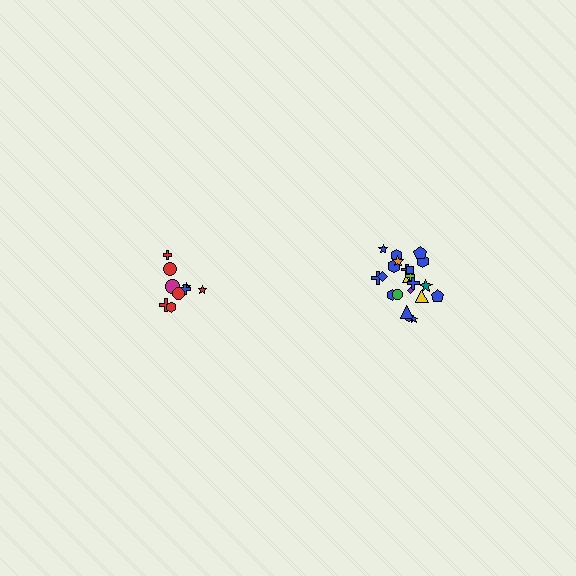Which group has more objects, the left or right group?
The right group.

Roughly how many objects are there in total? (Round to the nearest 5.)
Roughly 30 objects in total.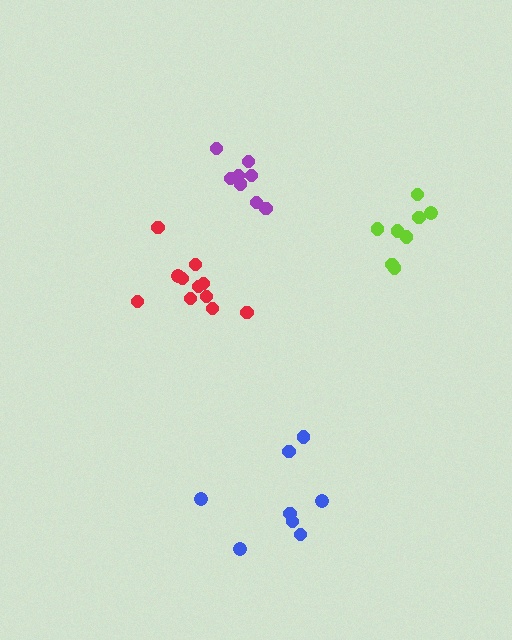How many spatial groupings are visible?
There are 4 spatial groupings.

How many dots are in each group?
Group 1: 11 dots, Group 2: 8 dots, Group 3: 8 dots, Group 4: 8 dots (35 total).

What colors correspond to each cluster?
The clusters are colored: red, blue, purple, lime.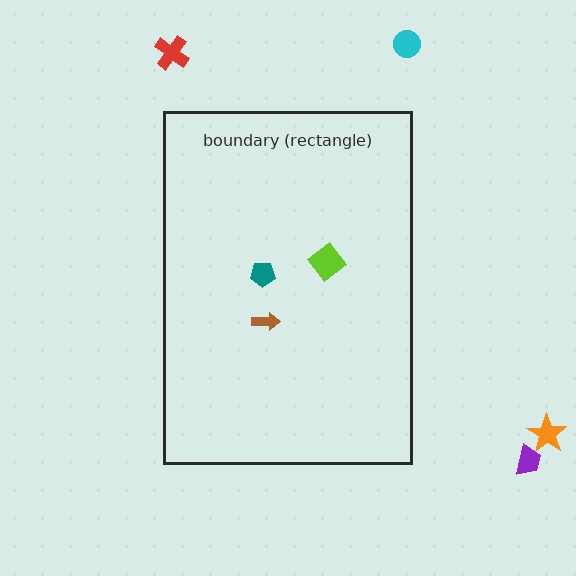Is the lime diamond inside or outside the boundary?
Inside.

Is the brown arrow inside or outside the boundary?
Inside.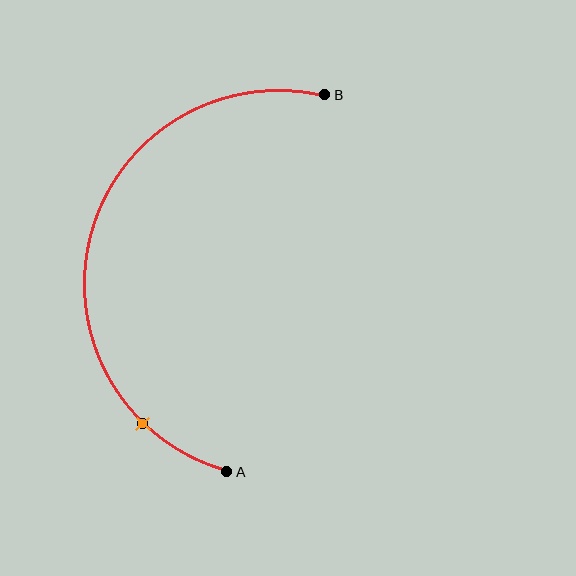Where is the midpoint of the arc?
The arc midpoint is the point on the curve farthest from the straight line joining A and B. It sits to the left of that line.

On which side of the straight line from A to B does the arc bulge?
The arc bulges to the left of the straight line connecting A and B.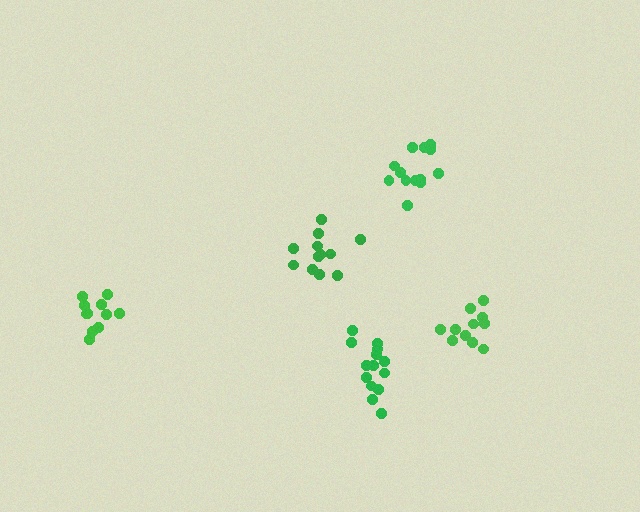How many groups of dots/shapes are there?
There are 5 groups.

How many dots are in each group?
Group 1: 11 dots, Group 2: 13 dots, Group 3: 11 dots, Group 4: 12 dots, Group 5: 14 dots (61 total).